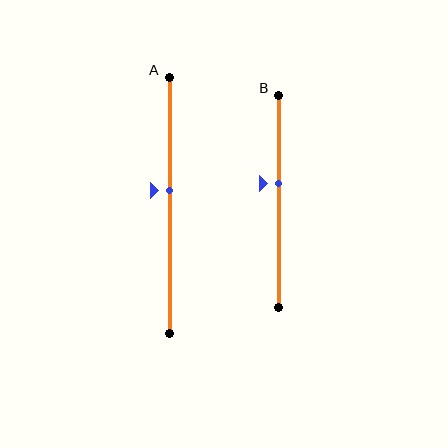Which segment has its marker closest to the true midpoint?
Segment A has its marker closest to the true midpoint.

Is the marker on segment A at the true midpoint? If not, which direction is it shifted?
No, the marker on segment A is shifted upward by about 6% of the segment length.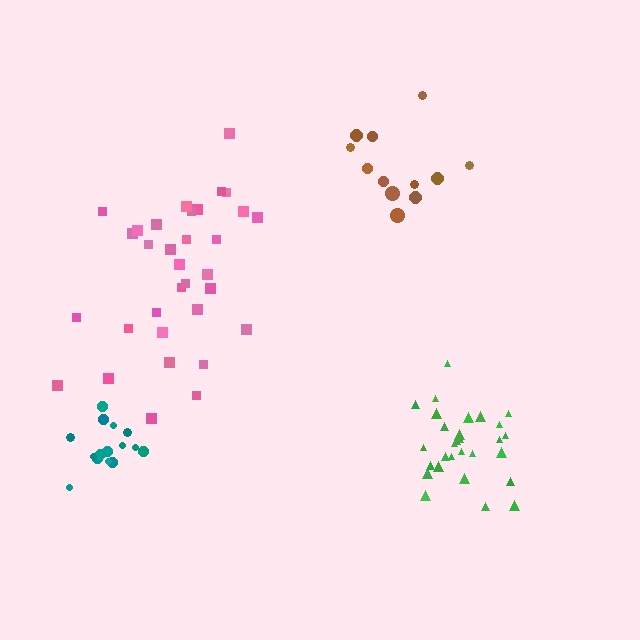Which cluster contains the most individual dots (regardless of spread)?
Pink (33).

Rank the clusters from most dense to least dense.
teal, green, brown, pink.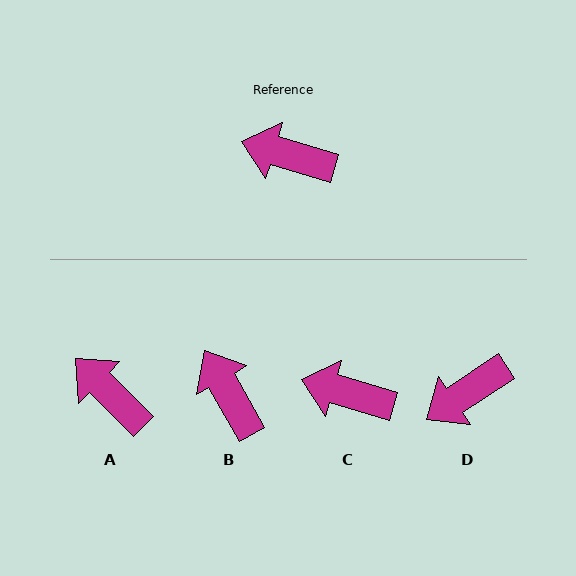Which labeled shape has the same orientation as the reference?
C.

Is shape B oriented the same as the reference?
No, it is off by about 44 degrees.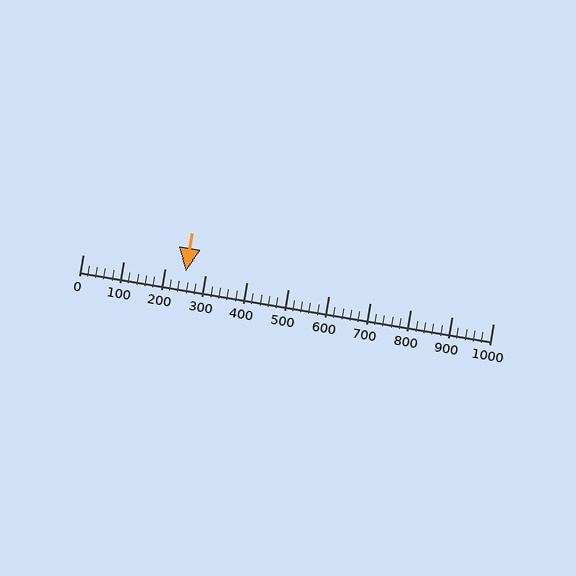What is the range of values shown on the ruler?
The ruler shows values from 0 to 1000.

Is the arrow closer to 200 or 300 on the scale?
The arrow is closer to 300.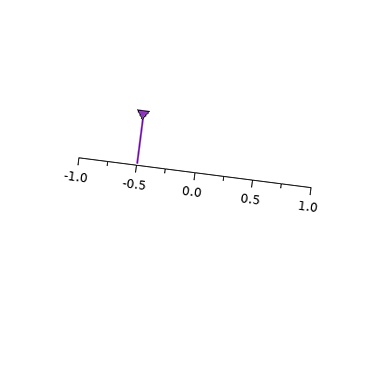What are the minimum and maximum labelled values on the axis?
The axis runs from -1.0 to 1.0.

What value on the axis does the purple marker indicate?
The marker indicates approximately -0.5.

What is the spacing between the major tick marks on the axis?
The major ticks are spaced 0.5 apart.